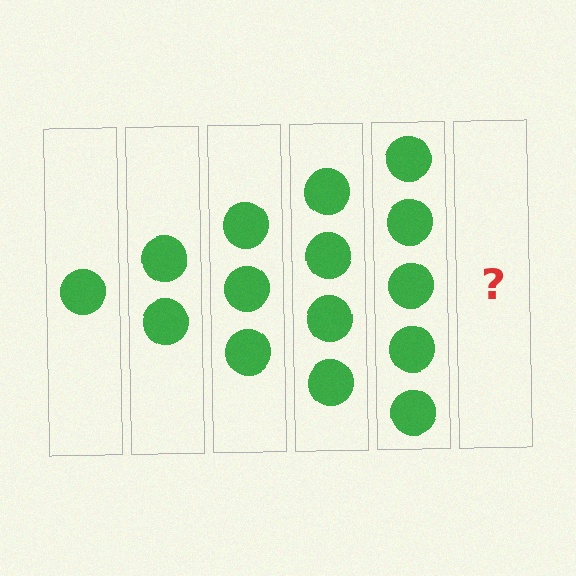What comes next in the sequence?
The next element should be 6 circles.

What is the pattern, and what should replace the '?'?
The pattern is that each step adds one more circle. The '?' should be 6 circles.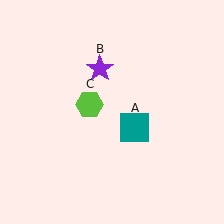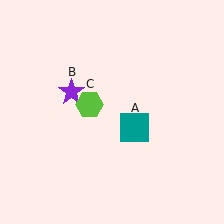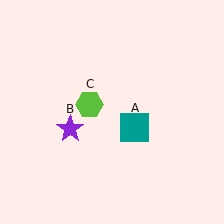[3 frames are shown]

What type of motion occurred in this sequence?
The purple star (object B) rotated counterclockwise around the center of the scene.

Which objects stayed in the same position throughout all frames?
Teal square (object A) and lime hexagon (object C) remained stationary.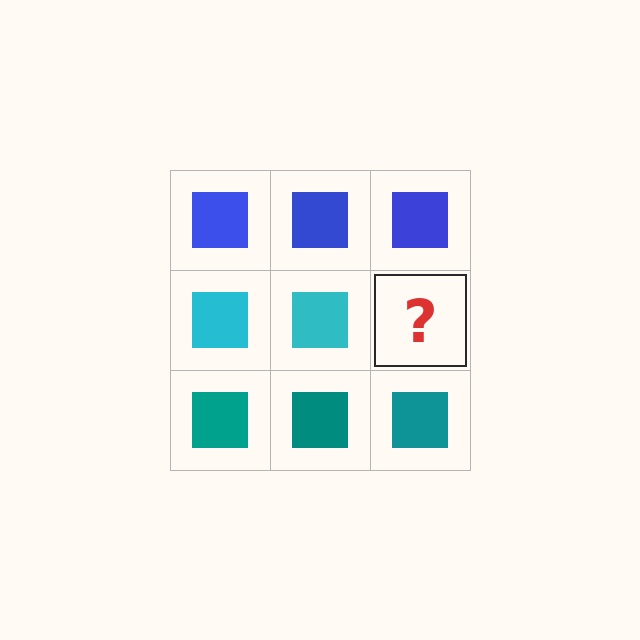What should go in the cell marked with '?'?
The missing cell should contain a cyan square.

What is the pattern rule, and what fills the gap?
The rule is that each row has a consistent color. The gap should be filled with a cyan square.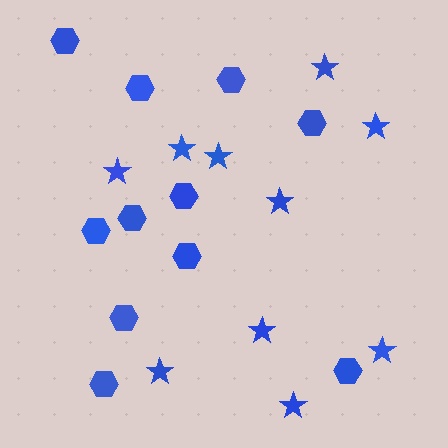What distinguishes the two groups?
There are 2 groups: one group of hexagons (11) and one group of stars (10).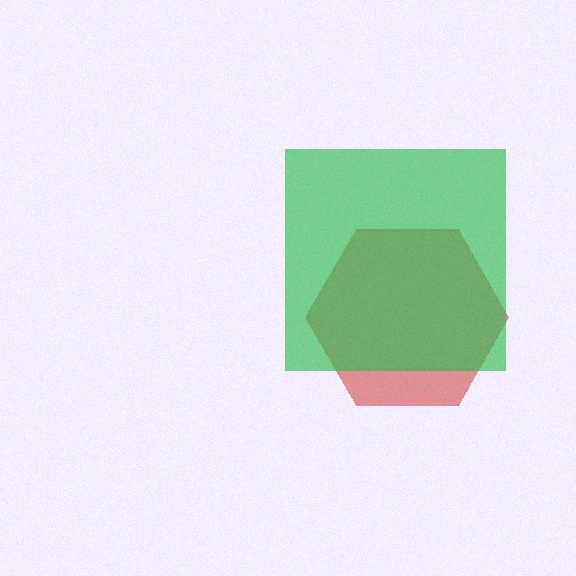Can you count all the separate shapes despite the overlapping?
Yes, there are 2 separate shapes.